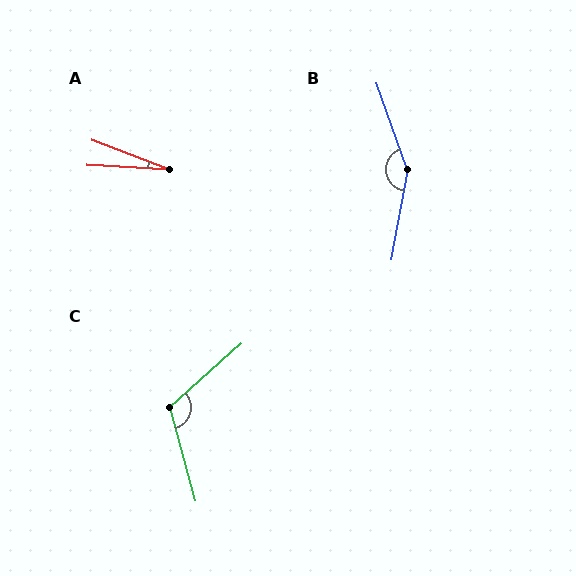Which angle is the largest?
B, at approximately 150 degrees.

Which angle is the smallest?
A, at approximately 17 degrees.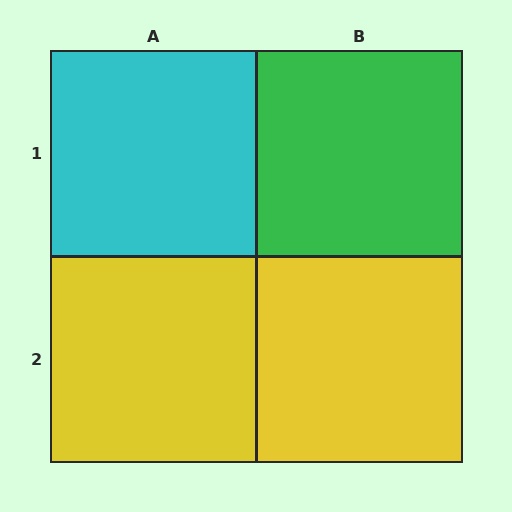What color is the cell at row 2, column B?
Yellow.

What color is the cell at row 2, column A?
Yellow.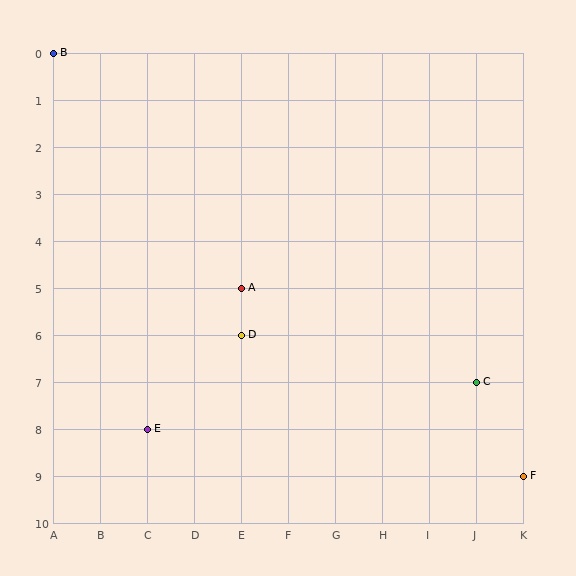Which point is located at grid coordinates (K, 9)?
Point F is at (K, 9).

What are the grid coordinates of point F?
Point F is at grid coordinates (K, 9).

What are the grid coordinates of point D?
Point D is at grid coordinates (E, 6).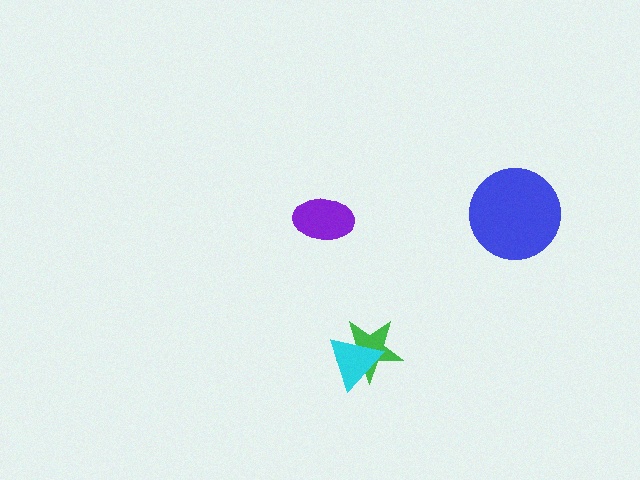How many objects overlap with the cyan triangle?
1 object overlaps with the cyan triangle.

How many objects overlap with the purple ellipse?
0 objects overlap with the purple ellipse.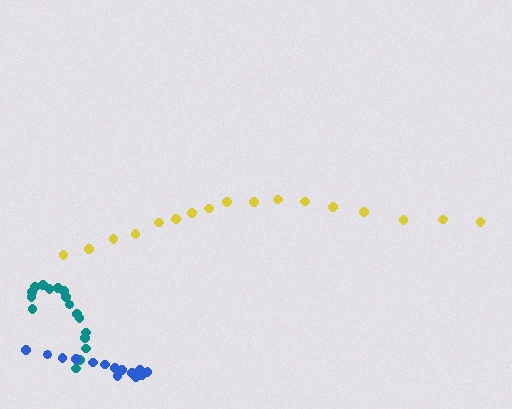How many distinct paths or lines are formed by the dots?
There are 3 distinct paths.